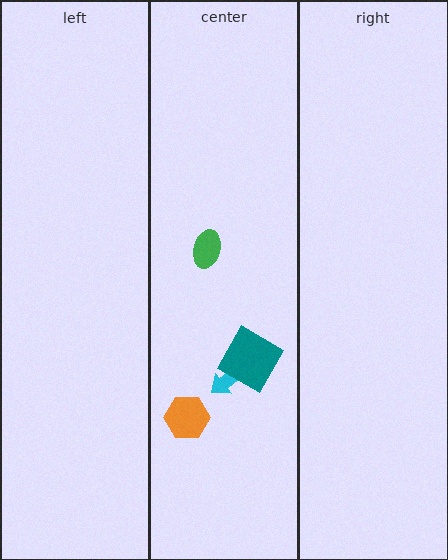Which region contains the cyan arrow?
The center region.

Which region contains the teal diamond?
The center region.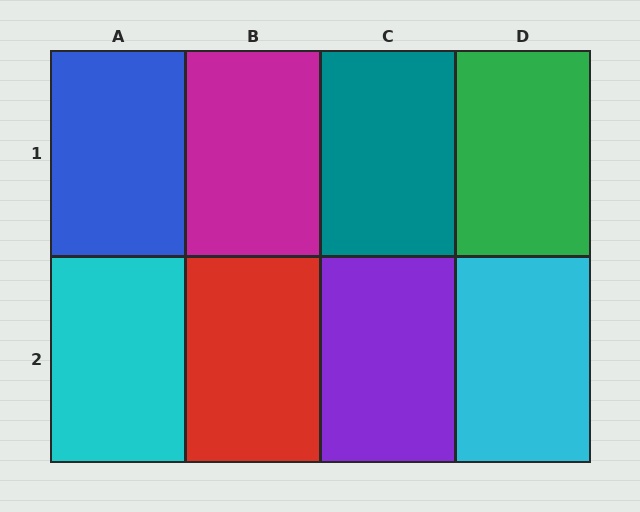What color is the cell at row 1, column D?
Green.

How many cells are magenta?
1 cell is magenta.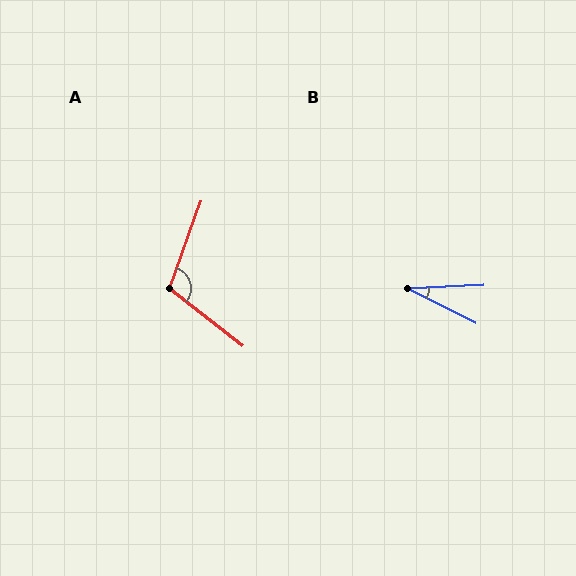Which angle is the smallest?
B, at approximately 30 degrees.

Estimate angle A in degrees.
Approximately 108 degrees.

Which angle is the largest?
A, at approximately 108 degrees.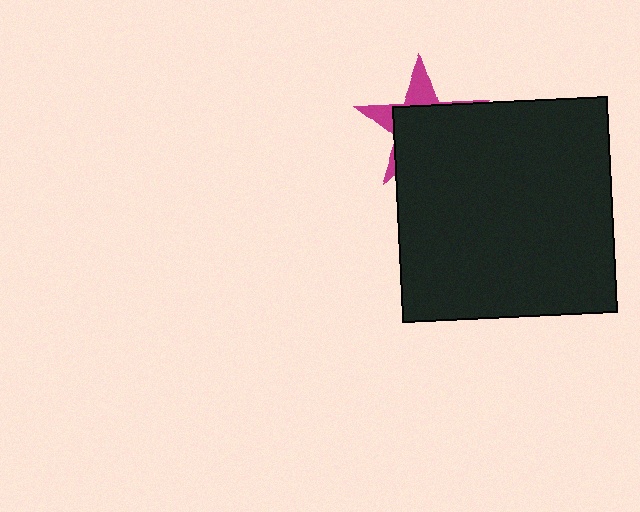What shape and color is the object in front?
The object in front is a black square.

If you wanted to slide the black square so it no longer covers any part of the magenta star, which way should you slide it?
Slide it down — that is the most direct way to separate the two shapes.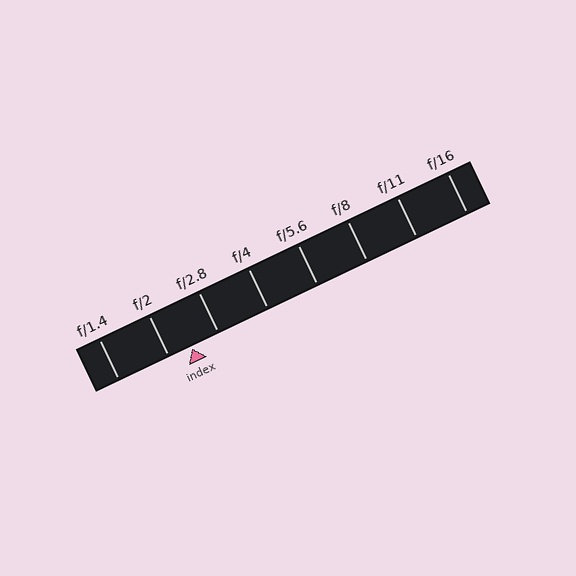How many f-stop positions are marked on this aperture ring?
There are 8 f-stop positions marked.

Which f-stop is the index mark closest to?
The index mark is closest to f/2.